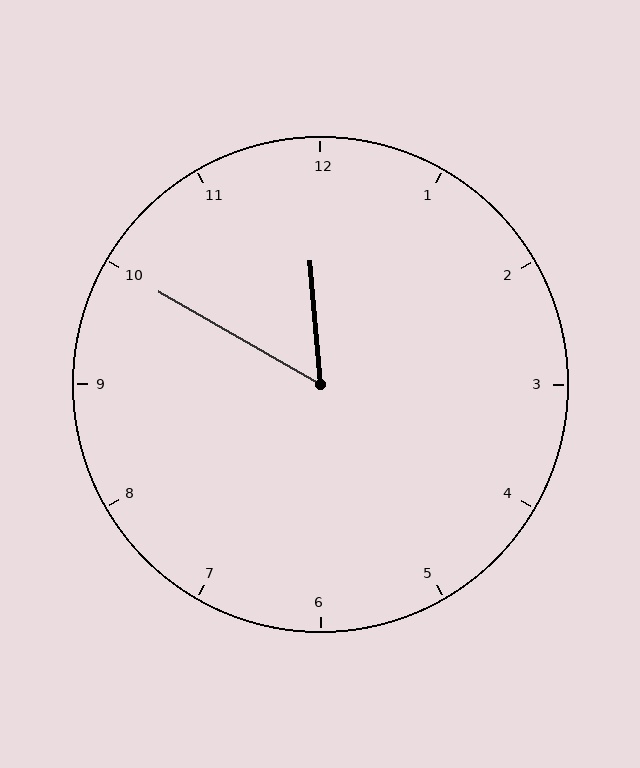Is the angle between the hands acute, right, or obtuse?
It is acute.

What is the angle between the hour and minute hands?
Approximately 55 degrees.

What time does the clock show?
11:50.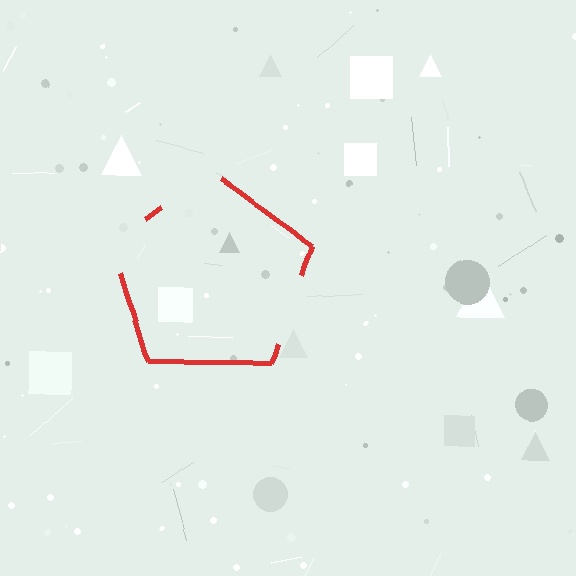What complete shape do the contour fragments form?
The contour fragments form a pentagon.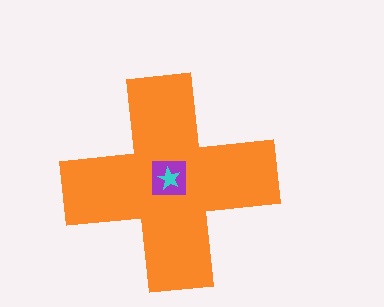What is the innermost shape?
The cyan star.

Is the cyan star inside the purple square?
Yes.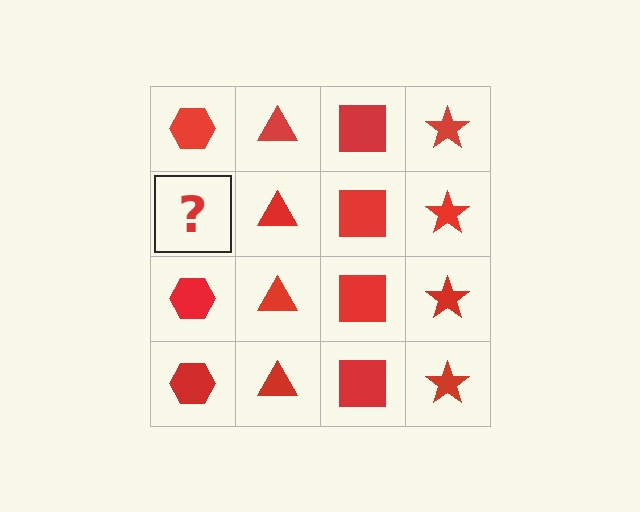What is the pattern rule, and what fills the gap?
The rule is that each column has a consistent shape. The gap should be filled with a red hexagon.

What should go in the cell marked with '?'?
The missing cell should contain a red hexagon.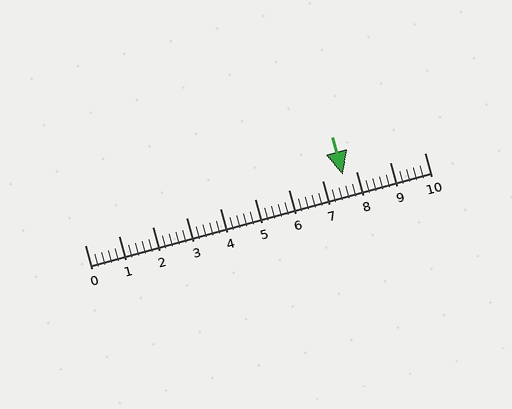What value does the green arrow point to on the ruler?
The green arrow points to approximately 7.6.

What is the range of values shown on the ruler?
The ruler shows values from 0 to 10.